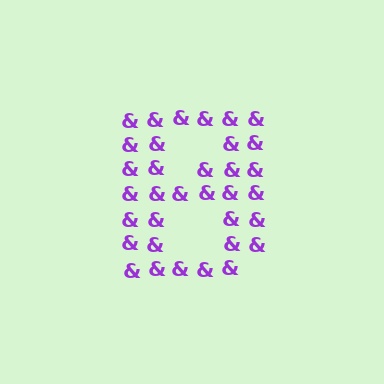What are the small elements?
The small elements are ampersands.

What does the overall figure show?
The overall figure shows the letter B.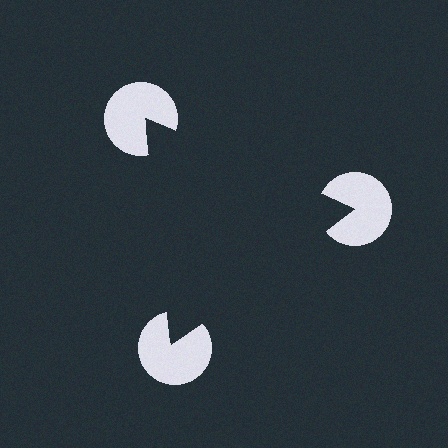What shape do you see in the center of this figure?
An illusory triangle — its edges are inferred from the aligned wedge cuts in the pac-man discs, not physically drawn.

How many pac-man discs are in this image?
There are 3 — one at each vertex of the illusory triangle.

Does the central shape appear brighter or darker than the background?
It typically appears slightly darker than the background, even though no actual brightness change is drawn.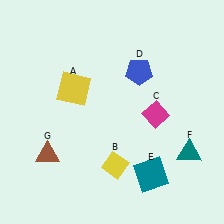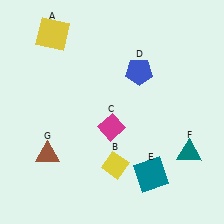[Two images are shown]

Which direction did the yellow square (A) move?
The yellow square (A) moved up.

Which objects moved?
The objects that moved are: the yellow square (A), the magenta diamond (C).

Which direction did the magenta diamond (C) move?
The magenta diamond (C) moved left.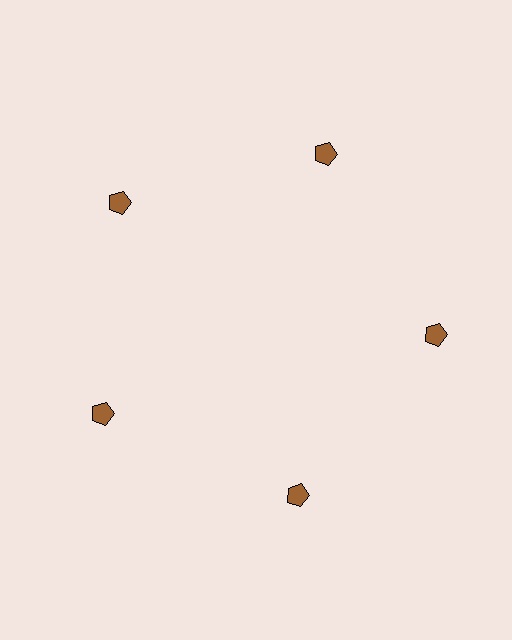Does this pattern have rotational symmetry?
Yes, this pattern has 5-fold rotational symmetry. It looks the same after rotating 72 degrees around the center.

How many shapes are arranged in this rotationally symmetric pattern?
There are 5 shapes, arranged in 5 groups of 1.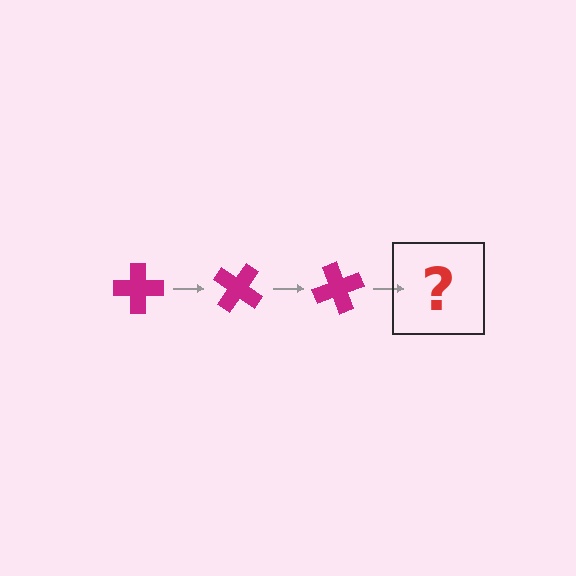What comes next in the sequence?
The next element should be a magenta cross rotated 105 degrees.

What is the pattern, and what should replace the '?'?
The pattern is that the cross rotates 35 degrees each step. The '?' should be a magenta cross rotated 105 degrees.